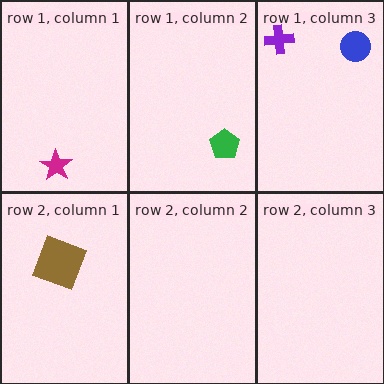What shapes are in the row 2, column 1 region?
The brown square.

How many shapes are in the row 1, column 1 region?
1.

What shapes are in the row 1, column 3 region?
The blue circle, the purple cross.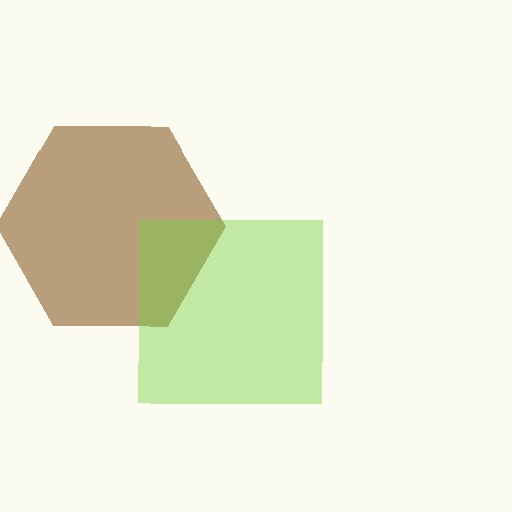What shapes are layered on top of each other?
The layered shapes are: a brown hexagon, a lime square.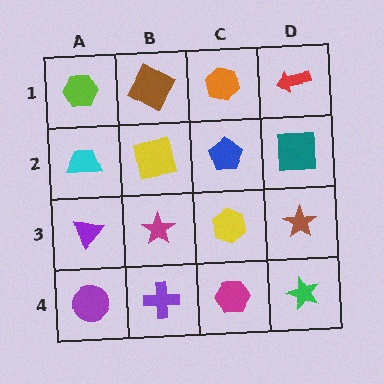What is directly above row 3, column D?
A teal square.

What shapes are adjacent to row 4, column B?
A magenta star (row 3, column B), a purple circle (row 4, column A), a magenta hexagon (row 4, column C).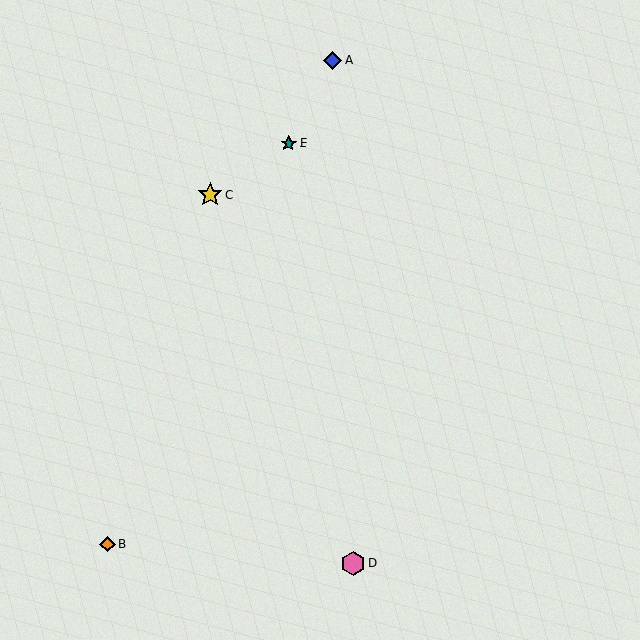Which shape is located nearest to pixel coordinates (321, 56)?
The blue diamond (labeled A) at (332, 60) is nearest to that location.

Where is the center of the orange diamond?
The center of the orange diamond is at (108, 545).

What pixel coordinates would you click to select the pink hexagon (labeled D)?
Click at (353, 563) to select the pink hexagon D.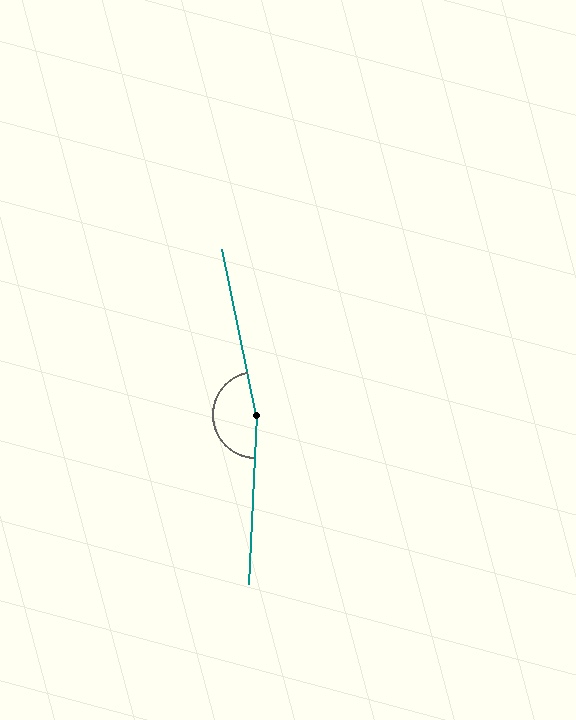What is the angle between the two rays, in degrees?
Approximately 166 degrees.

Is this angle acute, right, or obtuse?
It is obtuse.